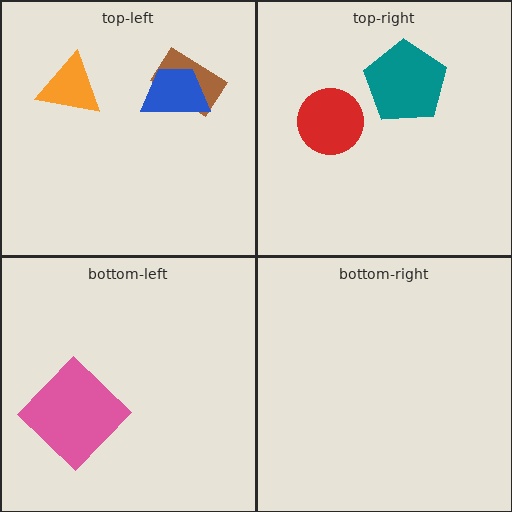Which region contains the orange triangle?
The top-left region.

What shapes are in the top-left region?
The orange triangle, the brown rectangle, the blue trapezoid.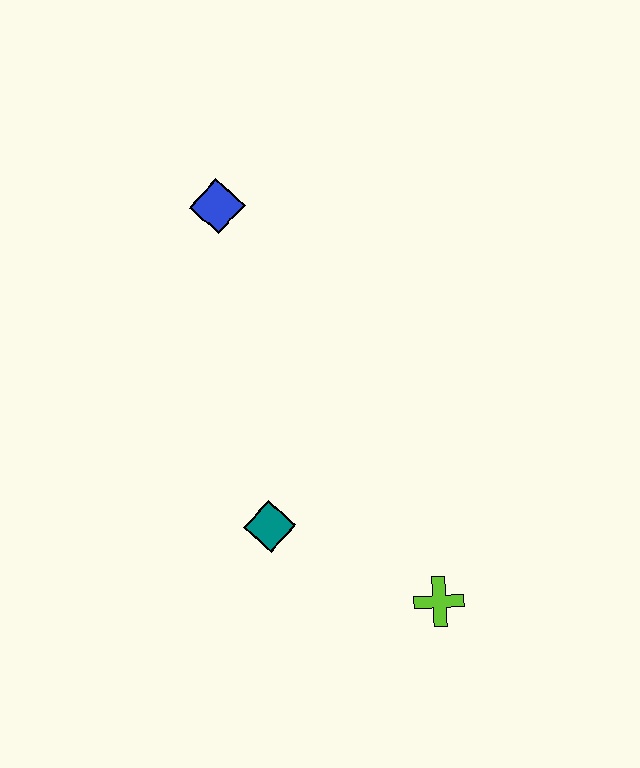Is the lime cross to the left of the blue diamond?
No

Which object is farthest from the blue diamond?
The lime cross is farthest from the blue diamond.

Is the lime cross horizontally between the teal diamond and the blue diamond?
No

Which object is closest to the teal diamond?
The lime cross is closest to the teal diamond.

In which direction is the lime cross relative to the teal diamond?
The lime cross is to the right of the teal diamond.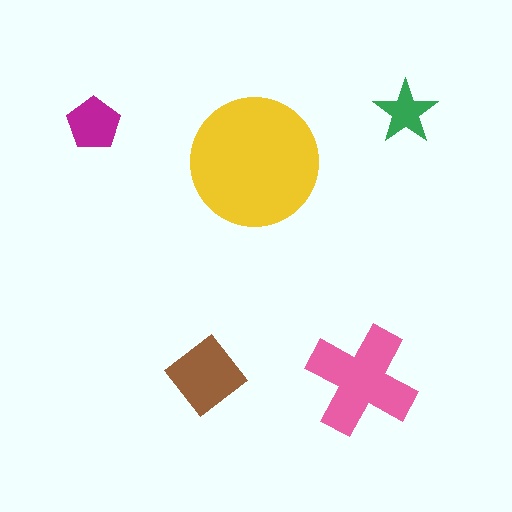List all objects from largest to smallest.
The yellow circle, the pink cross, the brown diamond, the magenta pentagon, the green star.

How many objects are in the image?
There are 5 objects in the image.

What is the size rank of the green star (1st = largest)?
5th.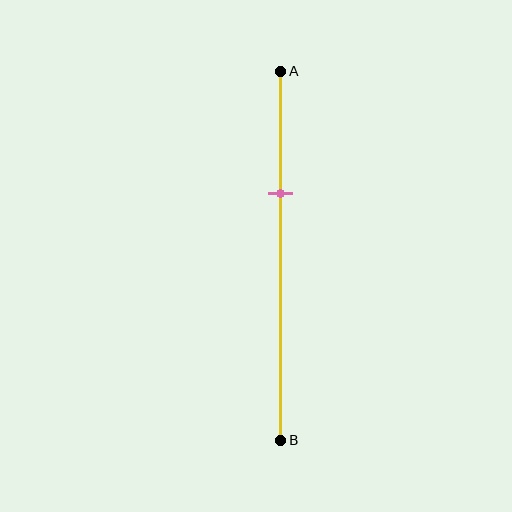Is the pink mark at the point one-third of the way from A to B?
Yes, the mark is approximately at the one-third point.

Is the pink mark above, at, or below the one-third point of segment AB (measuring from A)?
The pink mark is approximately at the one-third point of segment AB.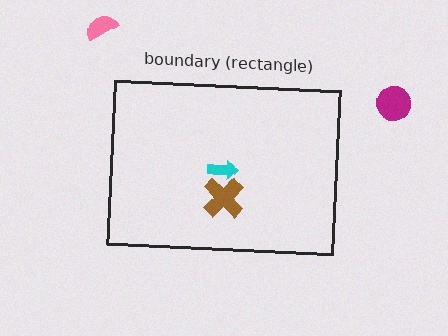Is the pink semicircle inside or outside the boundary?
Outside.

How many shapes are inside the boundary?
2 inside, 2 outside.